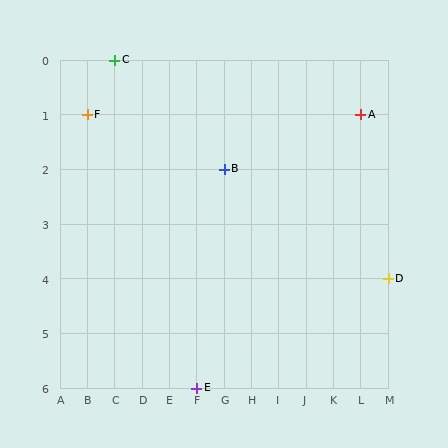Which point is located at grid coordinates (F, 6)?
Point E is at (F, 6).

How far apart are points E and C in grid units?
Points E and C are 3 columns and 6 rows apart (about 6.7 grid units diagonally).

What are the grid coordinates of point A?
Point A is at grid coordinates (L, 1).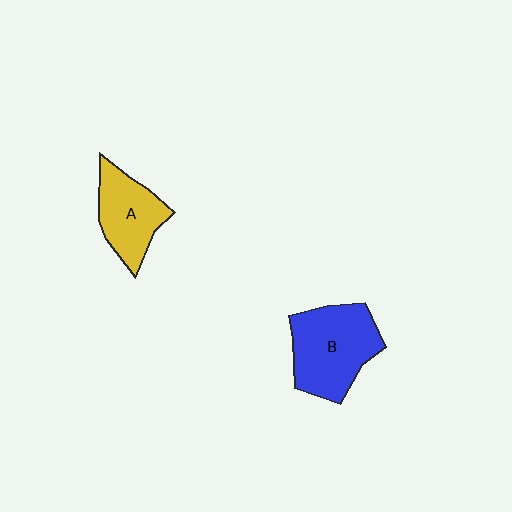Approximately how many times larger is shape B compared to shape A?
Approximately 1.4 times.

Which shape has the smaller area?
Shape A (yellow).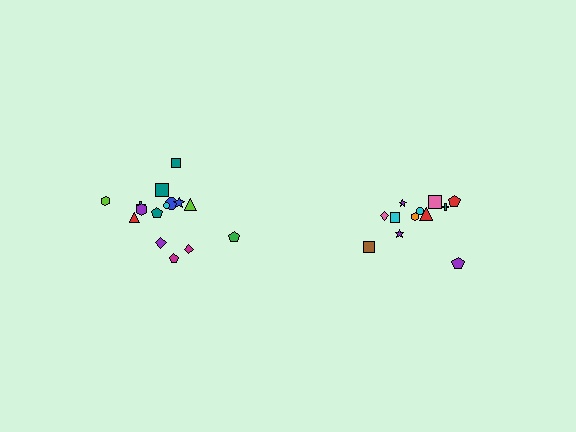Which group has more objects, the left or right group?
The left group.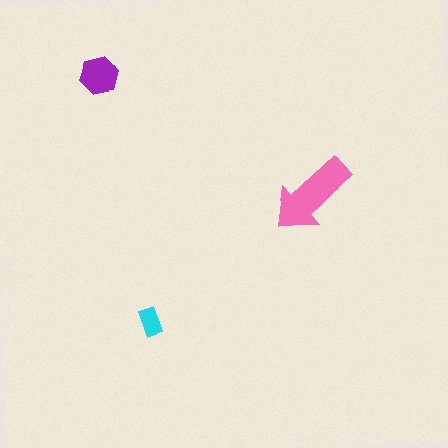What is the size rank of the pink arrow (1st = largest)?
1st.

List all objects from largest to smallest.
The pink arrow, the purple hexagon, the cyan rectangle.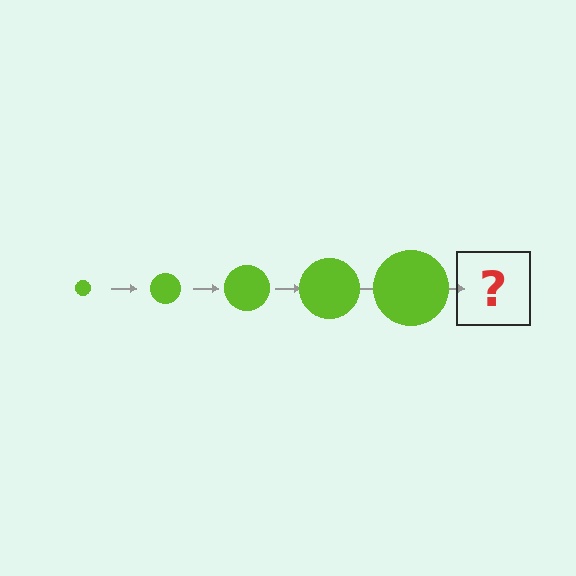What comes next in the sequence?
The next element should be a lime circle, larger than the previous one.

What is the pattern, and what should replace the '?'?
The pattern is that the circle gets progressively larger each step. The '?' should be a lime circle, larger than the previous one.